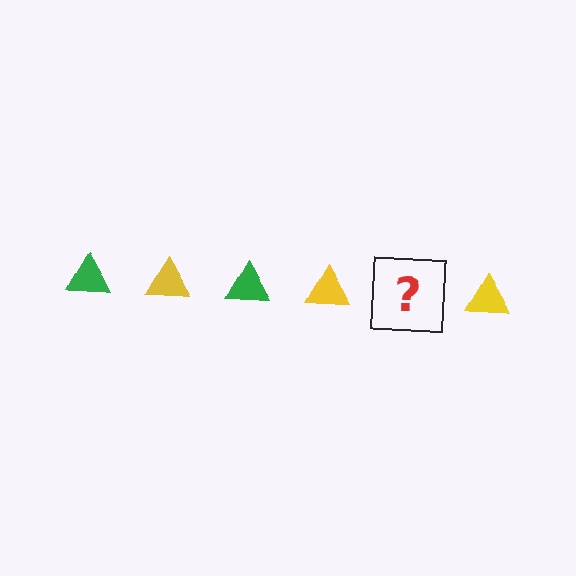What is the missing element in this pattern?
The missing element is a green triangle.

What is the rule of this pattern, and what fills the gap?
The rule is that the pattern cycles through green, yellow triangles. The gap should be filled with a green triangle.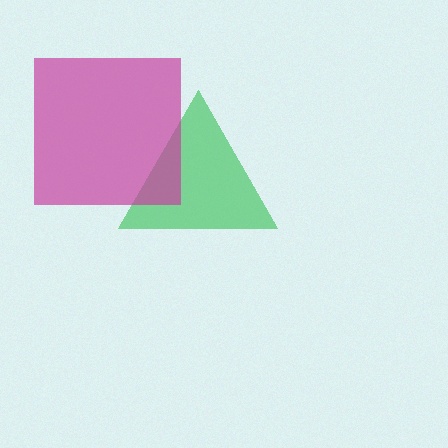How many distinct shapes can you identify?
There are 2 distinct shapes: a green triangle, a magenta square.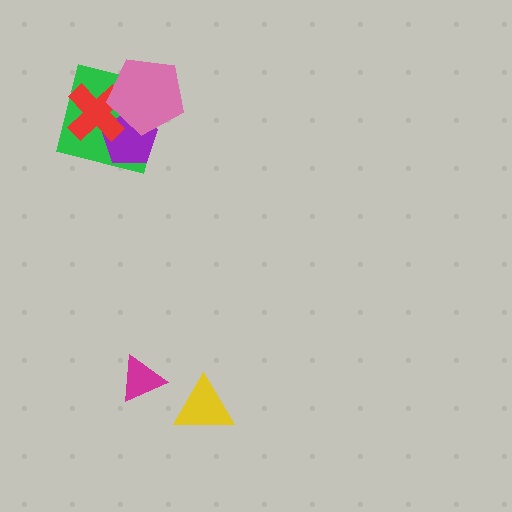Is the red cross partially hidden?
Yes, it is partially covered by another shape.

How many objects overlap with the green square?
3 objects overlap with the green square.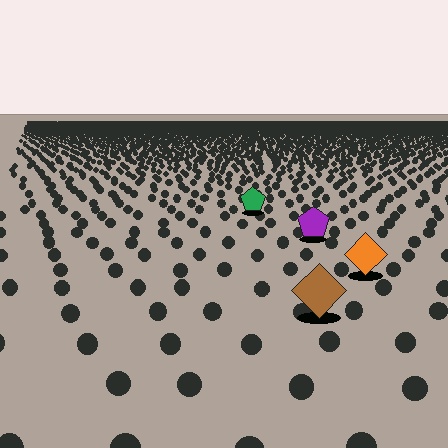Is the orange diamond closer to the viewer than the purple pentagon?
Yes. The orange diamond is closer — you can tell from the texture gradient: the ground texture is coarser near it.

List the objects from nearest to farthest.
From nearest to farthest: the brown diamond, the orange diamond, the purple pentagon, the green pentagon.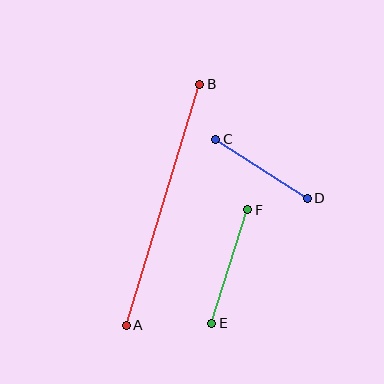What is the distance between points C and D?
The distance is approximately 109 pixels.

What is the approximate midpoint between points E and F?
The midpoint is at approximately (230, 267) pixels.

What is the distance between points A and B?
The distance is approximately 252 pixels.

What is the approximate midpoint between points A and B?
The midpoint is at approximately (163, 205) pixels.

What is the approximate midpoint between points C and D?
The midpoint is at approximately (262, 169) pixels.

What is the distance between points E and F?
The distance is approximately 119 pixels.